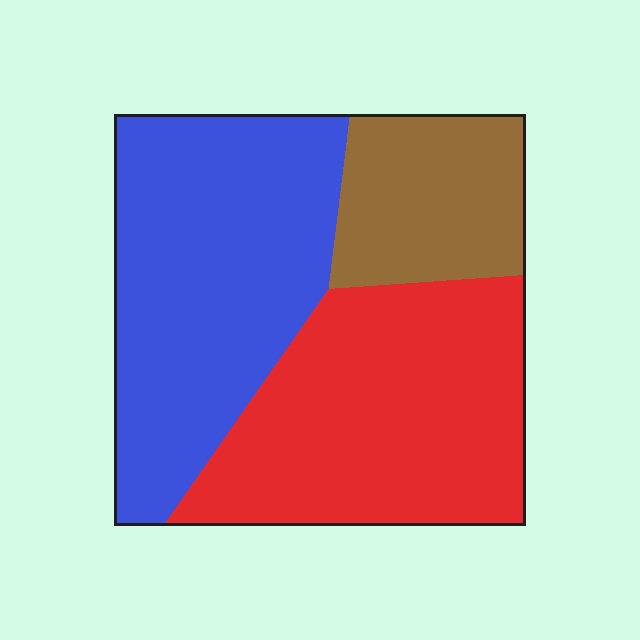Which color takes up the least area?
Brown, at roughly 20%.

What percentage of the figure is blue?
Blue covers 42% of the figure.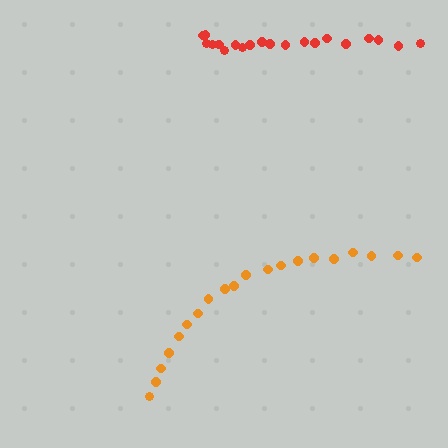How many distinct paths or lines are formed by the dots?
There are 2 distinct paths.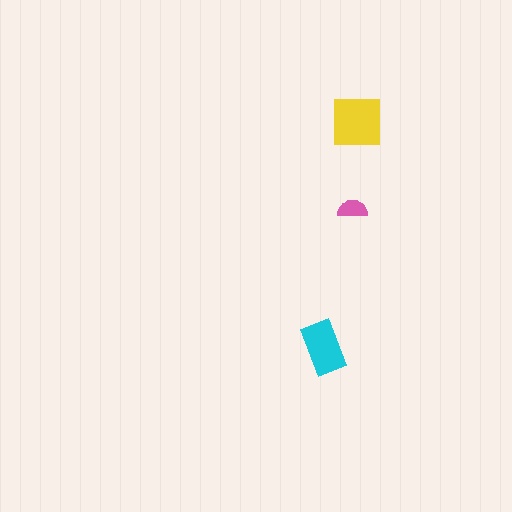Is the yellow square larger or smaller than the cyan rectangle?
Larger.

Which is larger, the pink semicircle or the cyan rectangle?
The cyan rectangle.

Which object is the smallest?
The pink semicircle.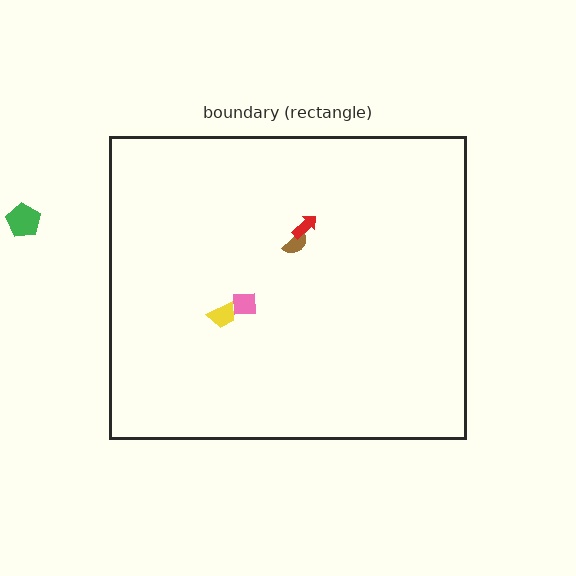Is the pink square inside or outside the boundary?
Inside.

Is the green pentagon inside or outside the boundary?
Outside.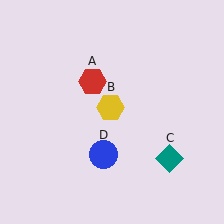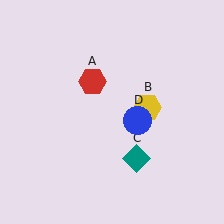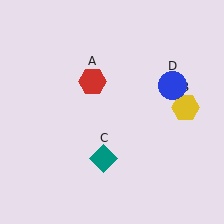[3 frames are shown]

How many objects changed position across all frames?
3 objects changed position: yellow hexagon (object B), teal diamond (object C), blue circle (object D).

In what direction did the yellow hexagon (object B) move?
The yellow hexagon (object B) moved right.